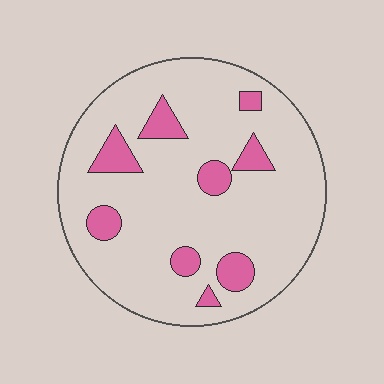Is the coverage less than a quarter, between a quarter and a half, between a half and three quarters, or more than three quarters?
Less than a quarter.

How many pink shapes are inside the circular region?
9.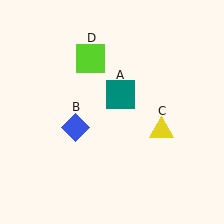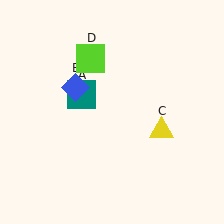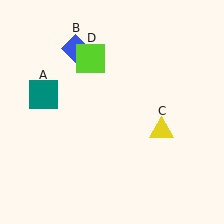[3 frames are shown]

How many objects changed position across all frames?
2 objects changed position: teal square (object A), blue diamond (object B).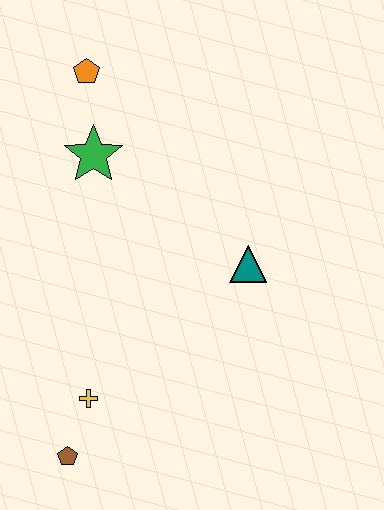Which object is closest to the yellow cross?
The brown pentagon is closest to the yellow cross.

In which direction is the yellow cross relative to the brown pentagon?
The yellow cross is above the brown pentagon.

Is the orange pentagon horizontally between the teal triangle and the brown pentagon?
Yes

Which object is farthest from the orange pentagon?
The brown pentagon is farthest from the orange pentagon.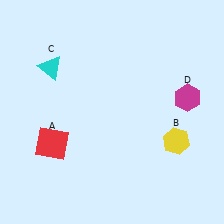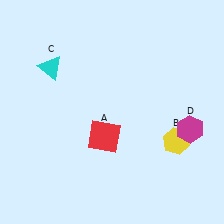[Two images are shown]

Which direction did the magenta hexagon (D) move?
The magenta hexagon (D) moved down.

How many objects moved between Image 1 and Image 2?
2 objects moved between the two images.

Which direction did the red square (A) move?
The red square (A) moved right.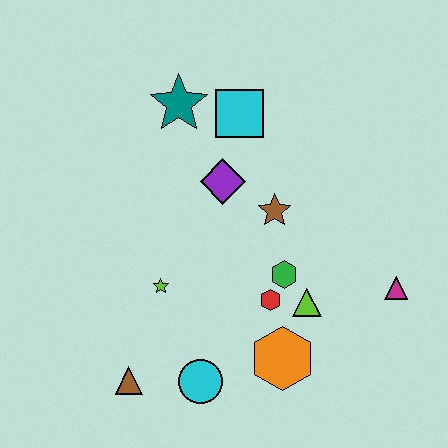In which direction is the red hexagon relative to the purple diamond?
The red hexagon is below the purple diamond.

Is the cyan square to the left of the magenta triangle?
Yes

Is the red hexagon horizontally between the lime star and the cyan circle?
No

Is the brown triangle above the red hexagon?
No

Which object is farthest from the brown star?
The brown triangle is farthest from the brown star.